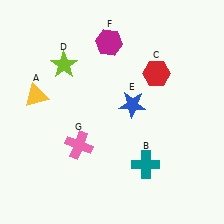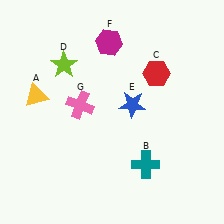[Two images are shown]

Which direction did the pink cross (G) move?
The pink cross (G) moved up.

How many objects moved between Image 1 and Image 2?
1 object moved between the two images.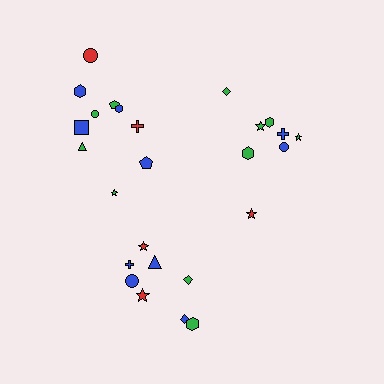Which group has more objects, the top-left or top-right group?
The top-left group.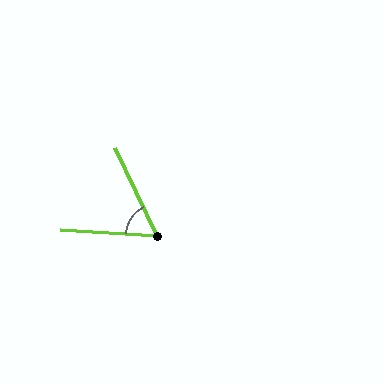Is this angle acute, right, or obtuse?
It is acute.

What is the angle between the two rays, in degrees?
Approximately 61 degrees.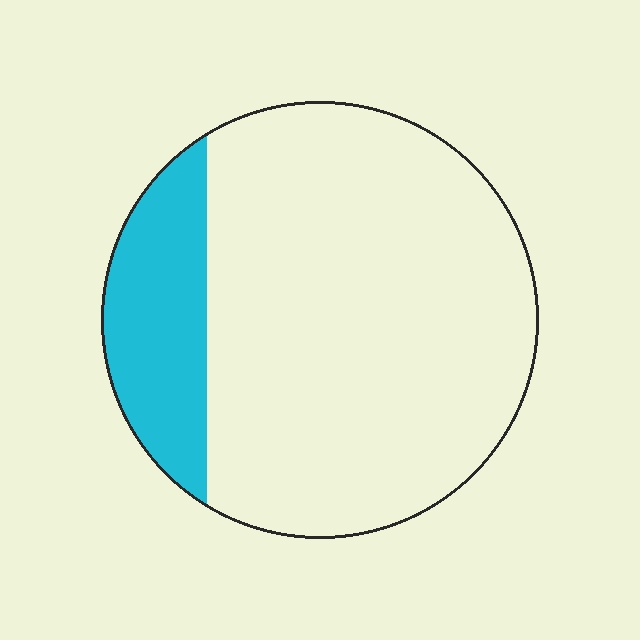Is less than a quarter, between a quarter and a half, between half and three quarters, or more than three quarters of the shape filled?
Less than a quarter.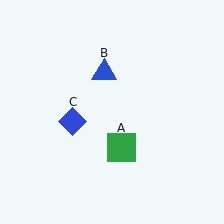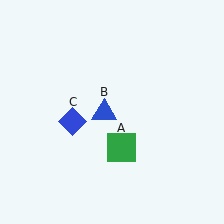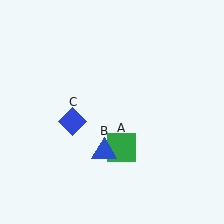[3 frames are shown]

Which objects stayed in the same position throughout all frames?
Green square (object A) and blue diamond (object C) remained stationary.